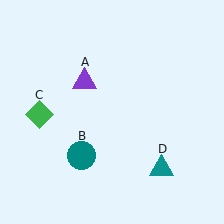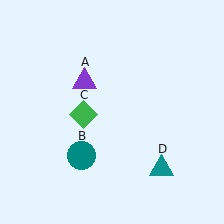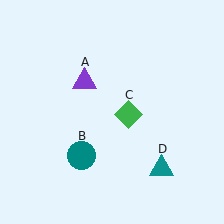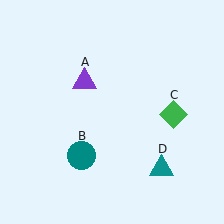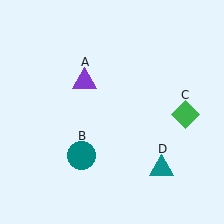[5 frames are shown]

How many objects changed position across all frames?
1 object changed position: green diamond (object C).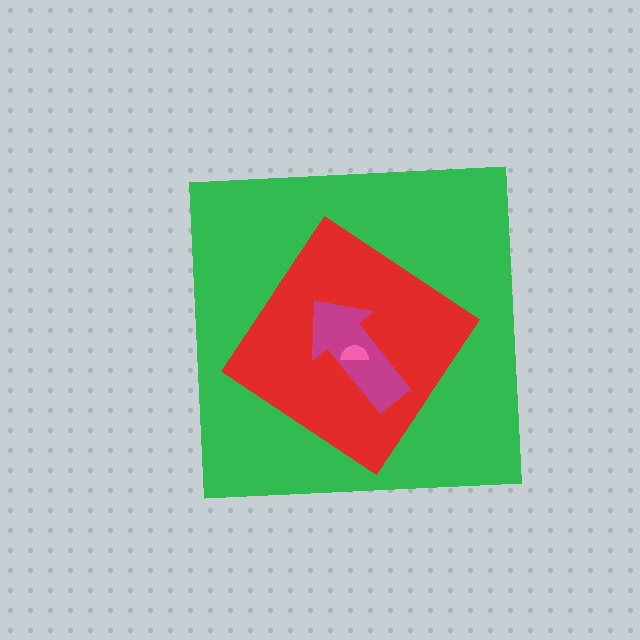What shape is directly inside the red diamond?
The magenta arrow.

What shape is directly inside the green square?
The red diamond.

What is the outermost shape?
The green square.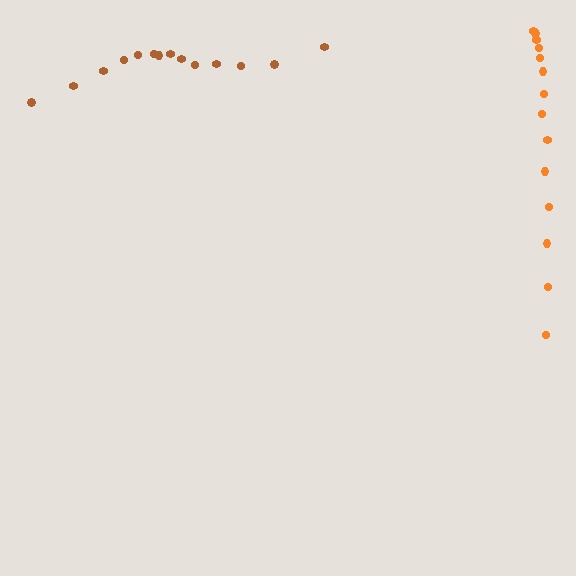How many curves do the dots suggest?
There are 2 distinct paths.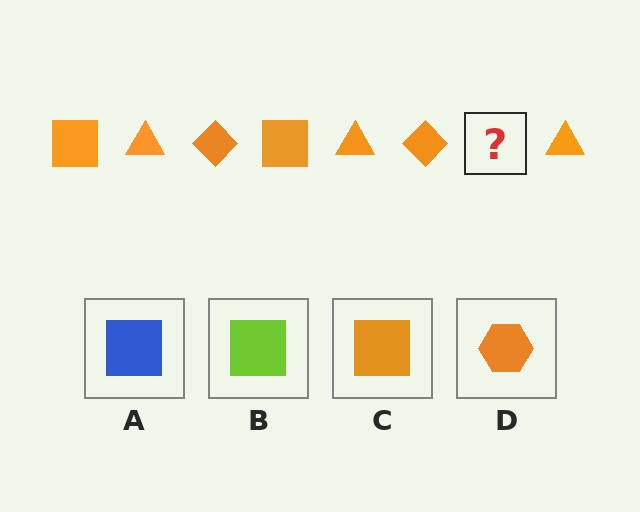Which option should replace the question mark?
Option C.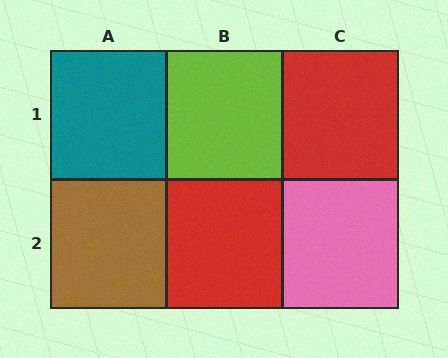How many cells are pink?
1 cell is pink.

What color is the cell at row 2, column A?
Brown.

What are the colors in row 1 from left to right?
Teal, lime, red.